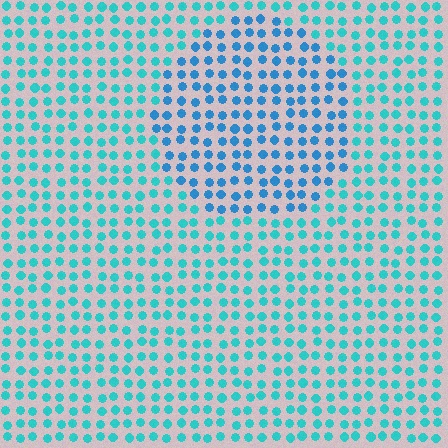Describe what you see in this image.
The image is filled with small cyan elements in a uniform arrangement. A circle-shaped region is visible where the elements are tinted to a slightly different hue, forming a subtle color boundary.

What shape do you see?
I see a circle.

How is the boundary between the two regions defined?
The boundary is defined purely by a slight shift in hue (about 27 degrees). Spacing, size, and orientation are identical on both sides.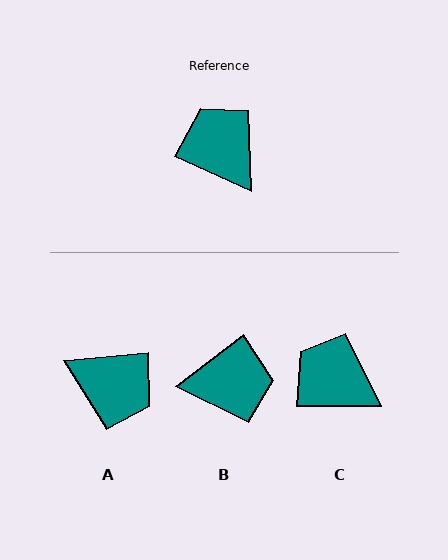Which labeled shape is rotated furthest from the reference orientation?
A, about 151 degrees away.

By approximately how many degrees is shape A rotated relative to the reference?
Approximately 151 degrees clockwise.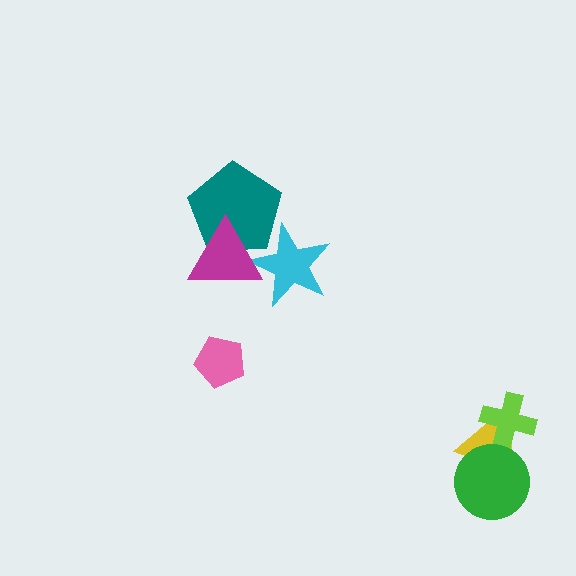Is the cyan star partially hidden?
Yes, it is partially covered by another shape.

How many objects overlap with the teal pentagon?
2 objects overlap with the teal pentagon.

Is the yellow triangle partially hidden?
Yes, it is partially covered by another shape.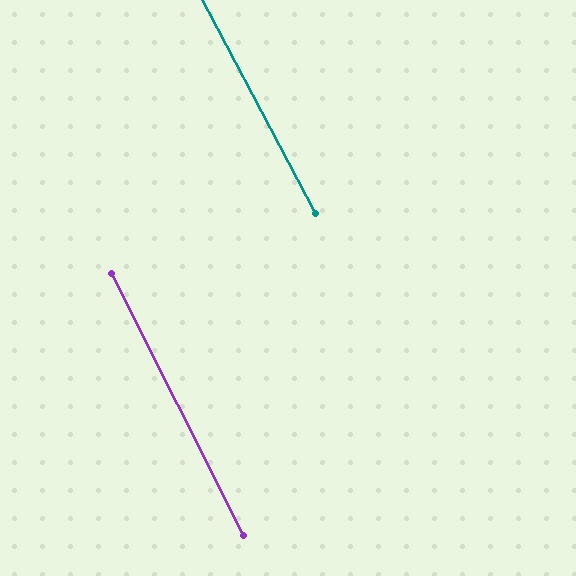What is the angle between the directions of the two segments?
Approximately 1 degree.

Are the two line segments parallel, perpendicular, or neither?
Parallel — their directions differ by only 0.8°.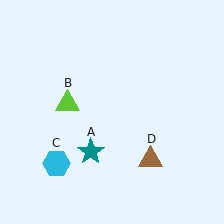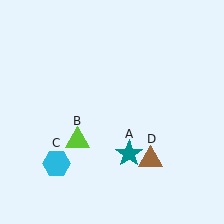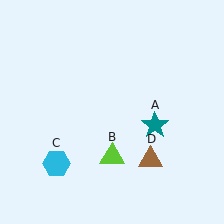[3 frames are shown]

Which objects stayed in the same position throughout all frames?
Cyan hexagon (object C) and brown triangle (object D) remained stationary.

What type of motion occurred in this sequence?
The teal star (object A), lime triangle (object B) rotated counterclockwise around the center of the scene.